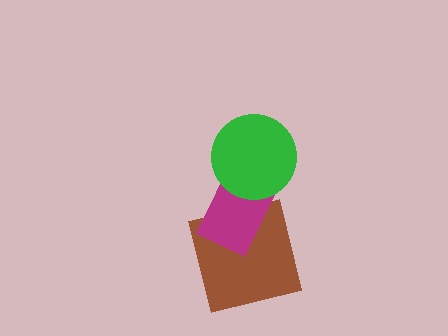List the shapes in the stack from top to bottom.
From top to bottom: the green circle, the magenta rectangle, the brown square.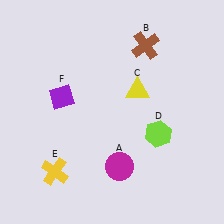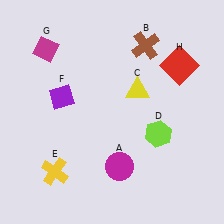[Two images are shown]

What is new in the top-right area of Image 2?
A red square (H) was added in the top-right area of Image 2.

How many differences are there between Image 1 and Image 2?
There are 2 differences between the two images.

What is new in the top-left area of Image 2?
A magenta diamond (G) was added in the top-left area of Image 2.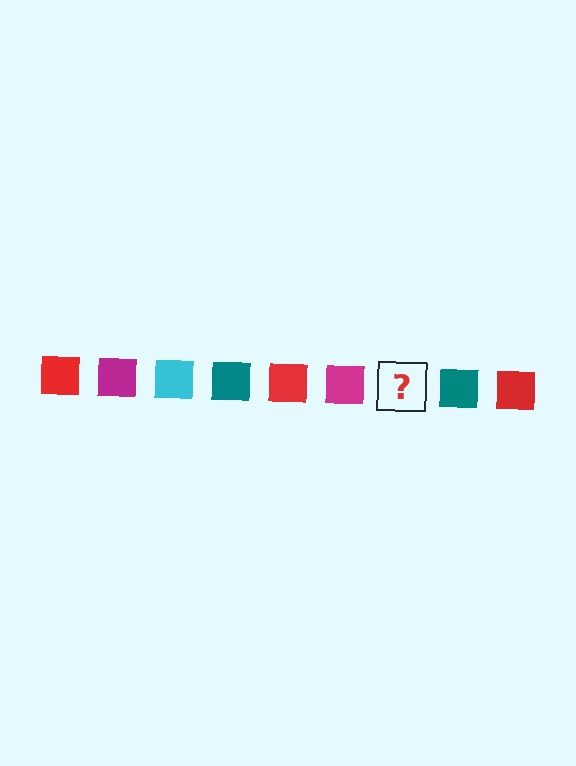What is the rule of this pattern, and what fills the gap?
The rule is that the pattern cycles through red, magenta, cyan, teal squares. The gap should be filled with a cyan square.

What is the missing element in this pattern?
The missing element is a cyan square.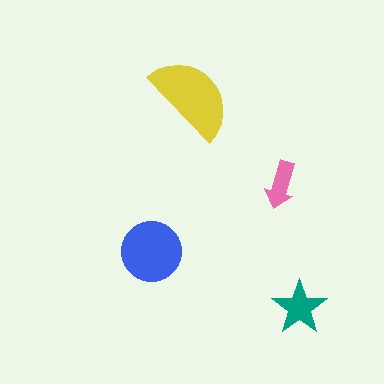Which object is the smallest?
The pink arrow.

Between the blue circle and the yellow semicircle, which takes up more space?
The yellow semicircle.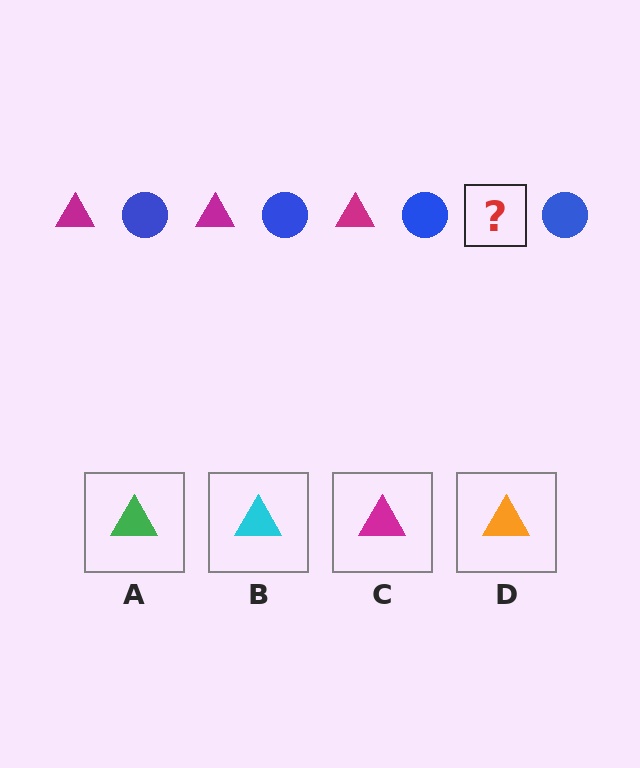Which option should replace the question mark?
Option C.